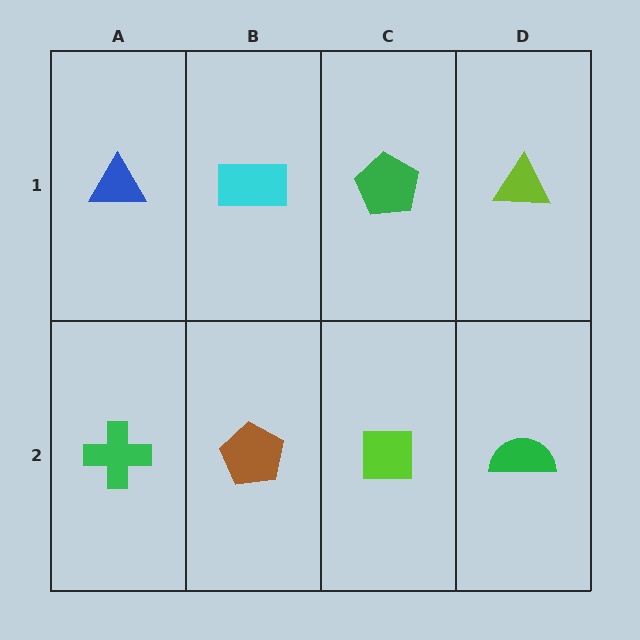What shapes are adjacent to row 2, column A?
A blue triangle (row 1, column A), a brown pentagon (row 2, column B).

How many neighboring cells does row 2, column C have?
3.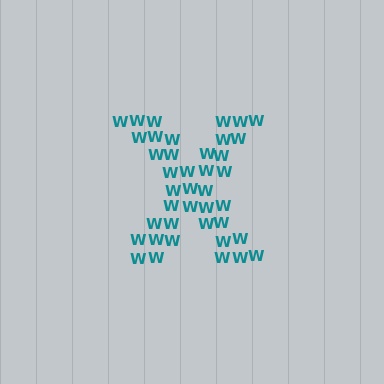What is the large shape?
The large shape is the letter X.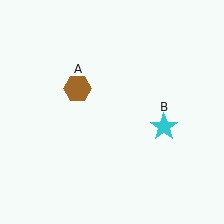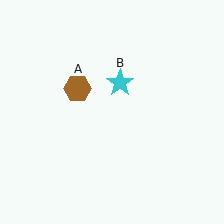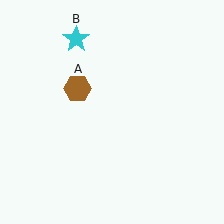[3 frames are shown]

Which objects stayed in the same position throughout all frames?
Brown hexagon (object A) remained stationary.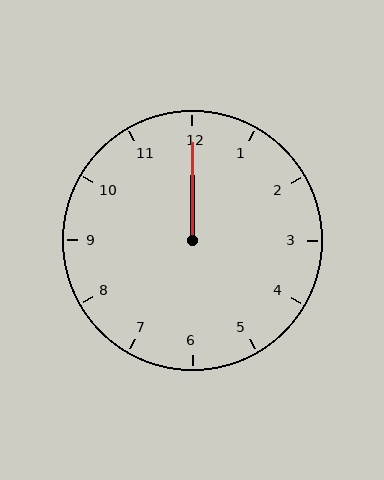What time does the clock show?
12:00.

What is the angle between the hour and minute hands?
Approximately 0 degrees.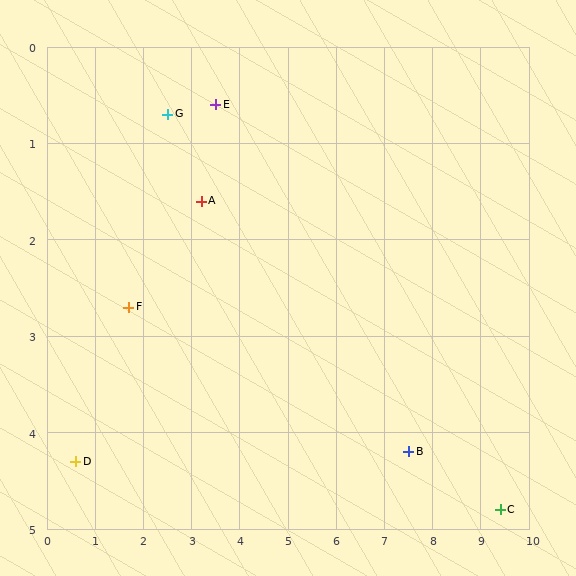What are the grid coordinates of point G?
Point G is at approximately (2.5, 0.7).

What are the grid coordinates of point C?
Point C is at approximately (9.4, 4.8).